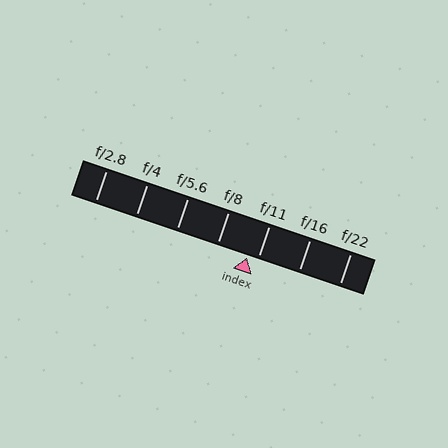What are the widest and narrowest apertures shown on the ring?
The widest aperture shown is f/2.8 and the narrowest is f/22.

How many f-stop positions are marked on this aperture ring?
There are 7 f-stop positions marked.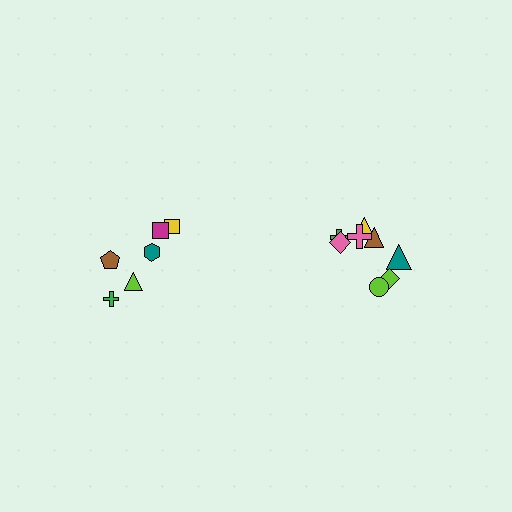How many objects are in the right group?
There are 8 objects.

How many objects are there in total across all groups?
There are 14 objects.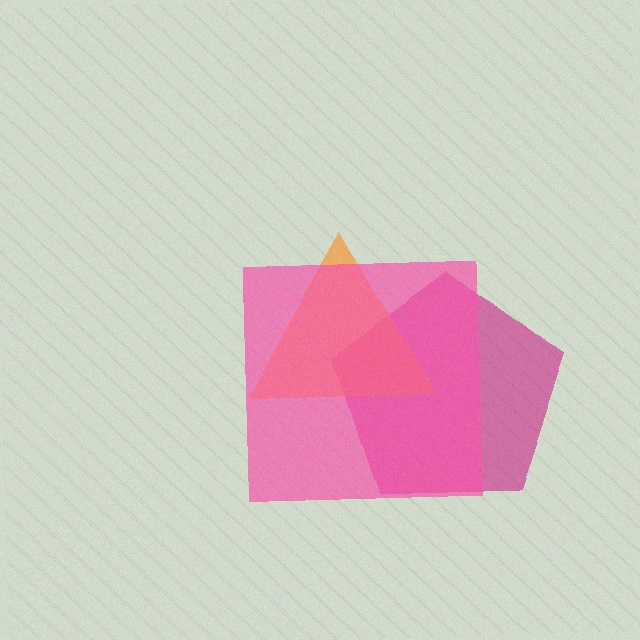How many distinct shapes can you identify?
There are 3 distinct shapes: a magenta pentagon, an orange triangle, a pink square.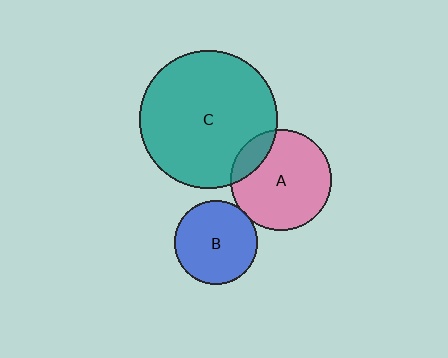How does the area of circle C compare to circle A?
Approximately 1.9 times.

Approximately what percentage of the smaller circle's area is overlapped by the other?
Approximately 5%.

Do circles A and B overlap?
Yes.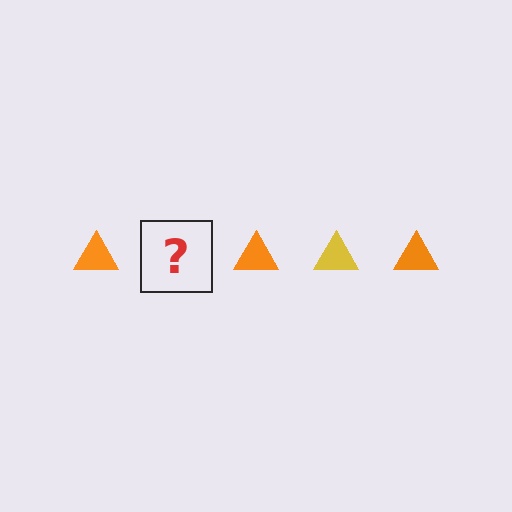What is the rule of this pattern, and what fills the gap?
The rule is that the pattern cycles through orange, yellow triangles. The gap should be filled with a yellow triangle.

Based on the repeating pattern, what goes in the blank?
The blank should be a yellow triangle.